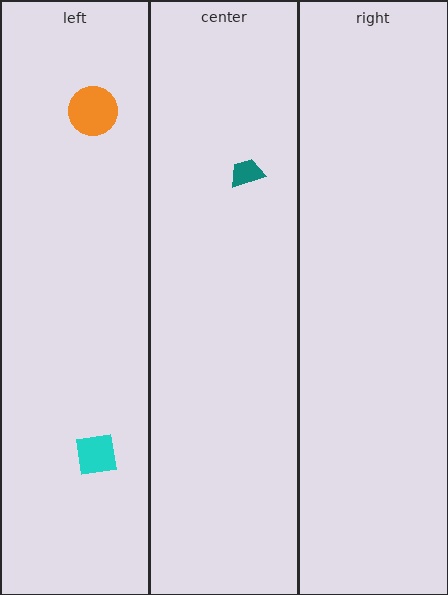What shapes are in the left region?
The orange circle, the cyan square.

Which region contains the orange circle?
The left region.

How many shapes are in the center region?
1.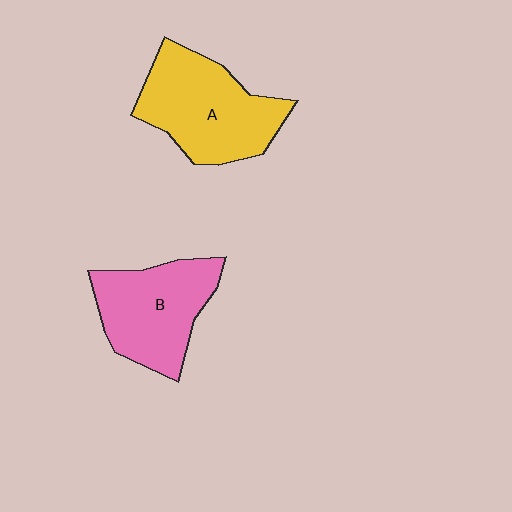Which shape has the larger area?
Shape A (yellow).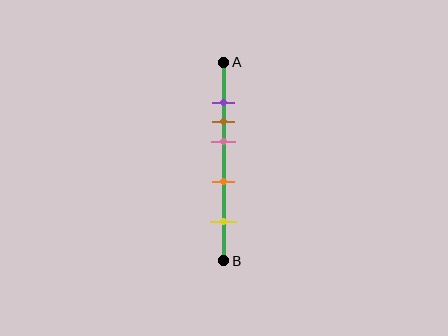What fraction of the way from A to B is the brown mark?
The brown mark is approximately 30% (0.3) of the way from A to B.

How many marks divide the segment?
There are 5 marks dividing the segment.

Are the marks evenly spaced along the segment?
No, the marks are not evenly spaced.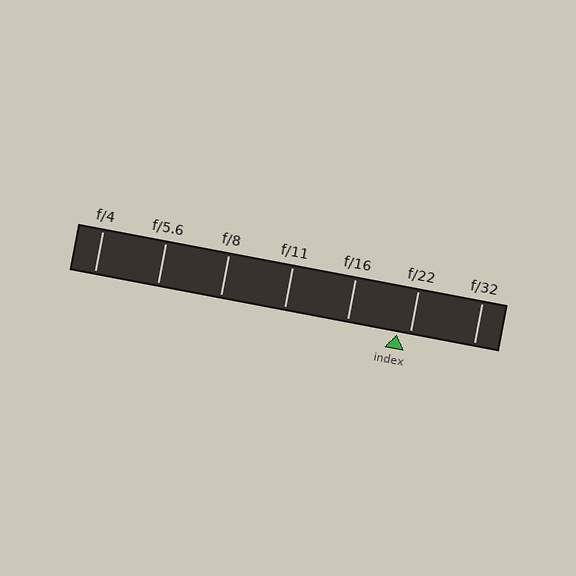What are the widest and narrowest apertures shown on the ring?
The widest aperture shown is f/4 and the narrowest is f/32.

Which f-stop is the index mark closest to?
The index mark is closest to f/22.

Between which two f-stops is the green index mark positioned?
The index mark is between f/16 and f/22.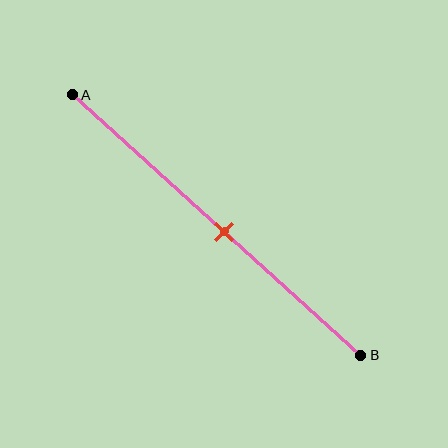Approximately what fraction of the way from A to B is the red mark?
The red mark is approximately 55% of the way from A to B.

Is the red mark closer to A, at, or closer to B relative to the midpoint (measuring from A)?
The red mark is approximately at the midpoint of segment AB.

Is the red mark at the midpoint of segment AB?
Yes, the mark is approximately at the midpoint.